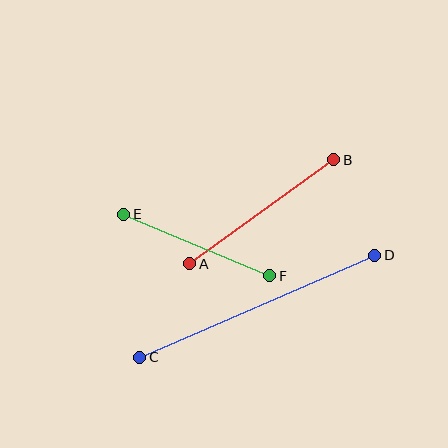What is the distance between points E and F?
The distance is approximately 159 pixels.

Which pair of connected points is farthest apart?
Points C and D are farthest apart.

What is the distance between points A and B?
The distance is approximately 178 pixels.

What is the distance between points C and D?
The distance is approximately 256 pixels.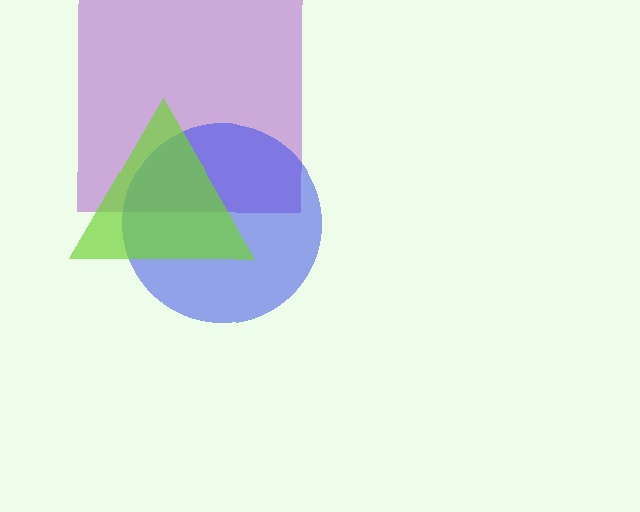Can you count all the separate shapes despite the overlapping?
Yes, there are 3 separate shapes.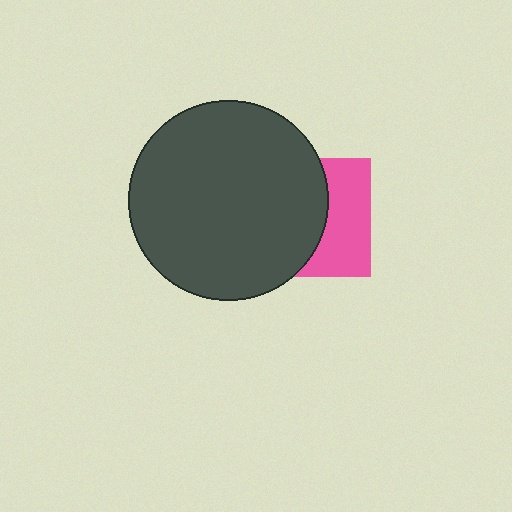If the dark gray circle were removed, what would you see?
You would see the complete pink square.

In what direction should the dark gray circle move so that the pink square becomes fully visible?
The dark gray circle should move left. That is the shortest direction to clear the overlap and leave the pink square fully visible.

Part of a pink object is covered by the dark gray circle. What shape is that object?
It is a square.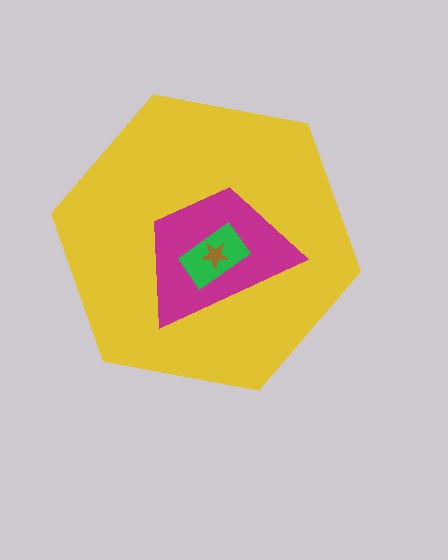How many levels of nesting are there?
4.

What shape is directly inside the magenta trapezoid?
The green rectangle.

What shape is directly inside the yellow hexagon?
The magenta trapezoid.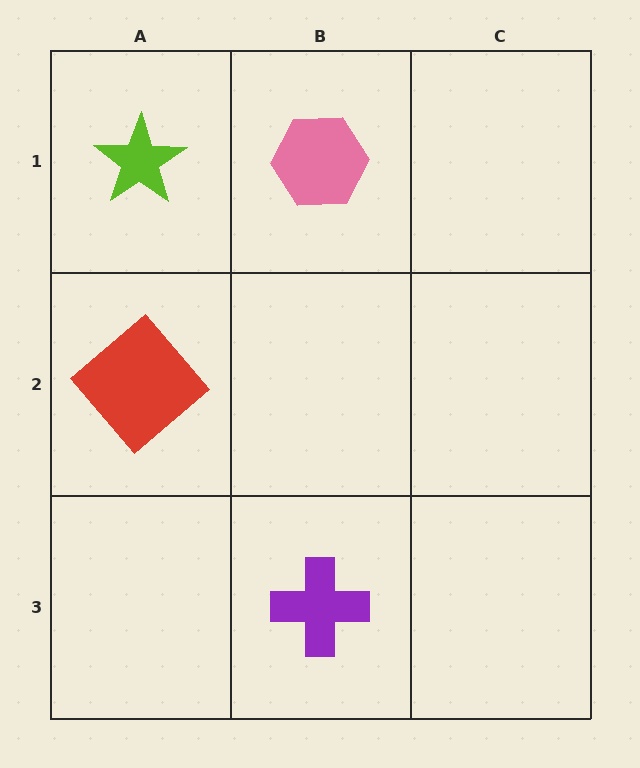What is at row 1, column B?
A pink hexagon.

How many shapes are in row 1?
2 shapes.